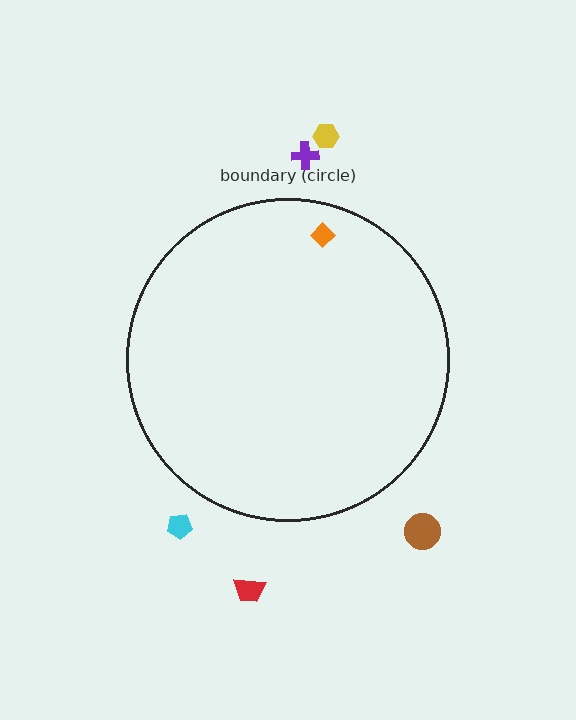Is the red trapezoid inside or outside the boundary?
Outside.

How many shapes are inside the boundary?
1 inside, 5 outside.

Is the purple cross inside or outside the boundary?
Outside.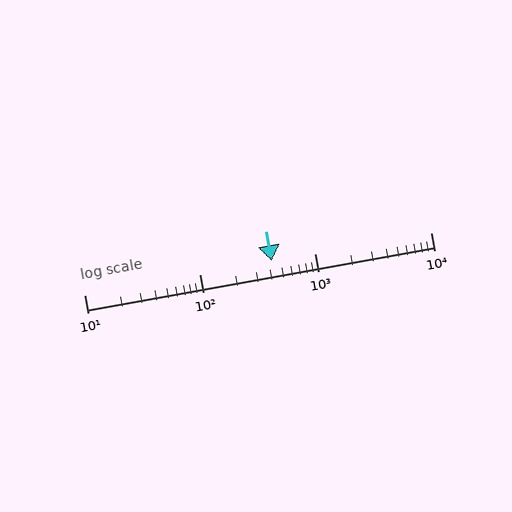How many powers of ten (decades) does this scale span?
The scale spans 3 decades, from 10 to 10000.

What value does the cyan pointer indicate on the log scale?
The pointer indicates approximately 420.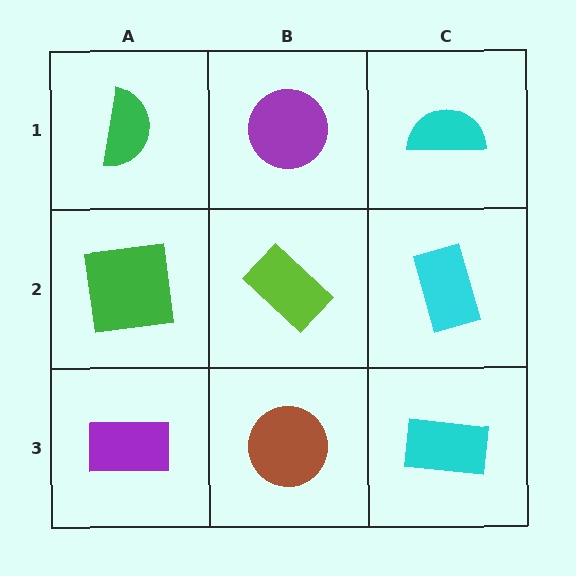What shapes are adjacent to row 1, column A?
A green square (row 2, column A), a purple circle (row 1, column B).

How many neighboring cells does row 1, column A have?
2.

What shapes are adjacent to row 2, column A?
A green semicircle (row 1, column A), a purple rectangle (row 3, column A), a lime rectangle (row 2, column B).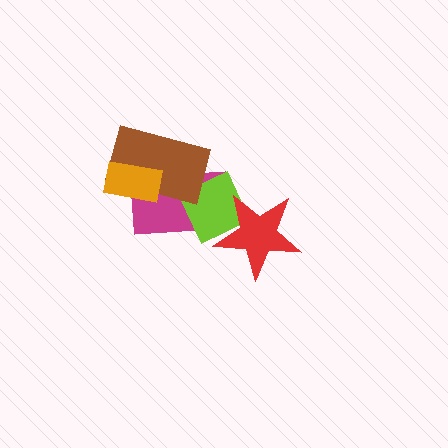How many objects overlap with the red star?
2 objects overlap with the red star.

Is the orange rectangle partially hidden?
No, no other shape covers it.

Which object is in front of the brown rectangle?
The orange rectangle is in front of the brown rectangle.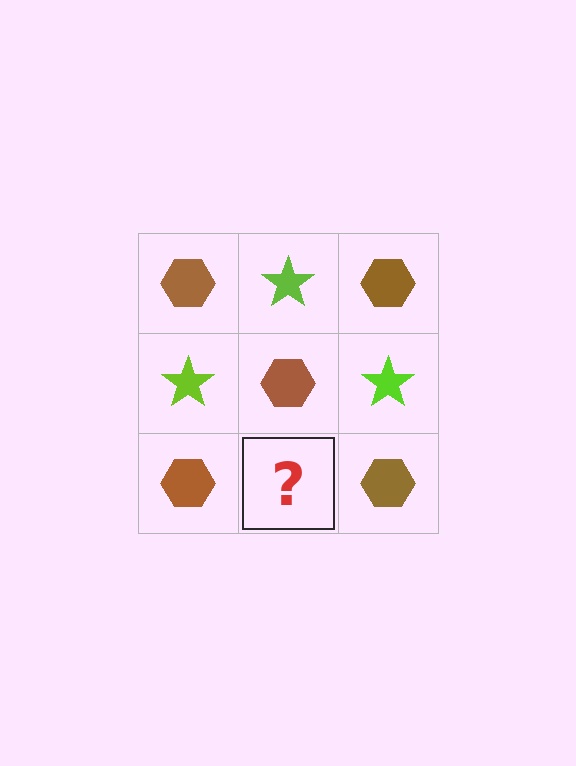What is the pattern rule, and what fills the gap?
The rule is that it alternates brown hexagon and lime star in a checkerboard pattern. The gap should be filled with a lime star.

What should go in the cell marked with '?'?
The missing cell should contain a lime star.